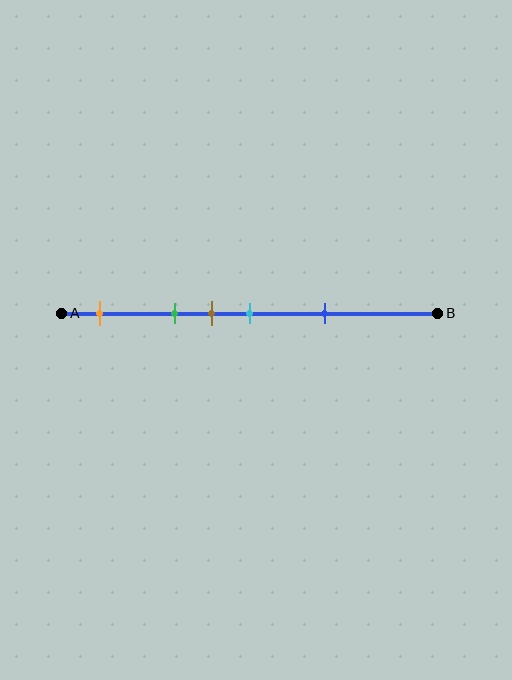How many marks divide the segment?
There are 5 marks dividing the segment.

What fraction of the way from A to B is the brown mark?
The brown mark is approximately 40% (0.4) of the way from A to B.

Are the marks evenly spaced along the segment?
No, the marks are not evenly spaced.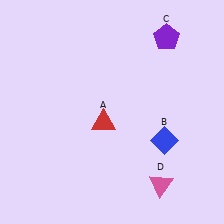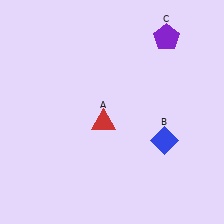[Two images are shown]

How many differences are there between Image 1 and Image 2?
There is 1 difference between the two images.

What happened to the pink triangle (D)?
The pink triangle (D) was removed in Image 2. It was in the bottom-right area of Image 1.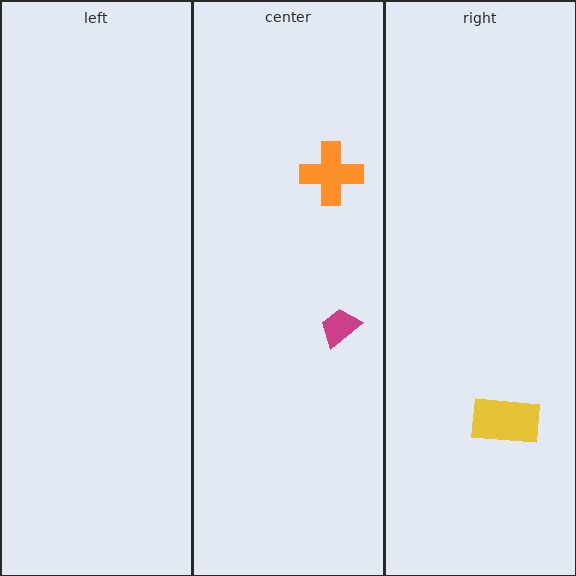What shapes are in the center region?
The orange cross, the magenta trapezoid.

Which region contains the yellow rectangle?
The right region.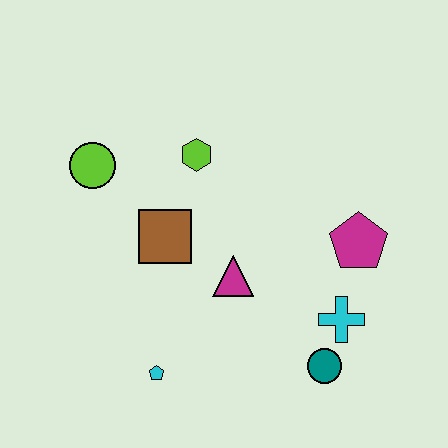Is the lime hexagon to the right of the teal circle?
No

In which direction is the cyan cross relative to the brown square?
The cyan cross is to the right of the brown square.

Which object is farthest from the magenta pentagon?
The lime circle is farthest from the magenta pentagon.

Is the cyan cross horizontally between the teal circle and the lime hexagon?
No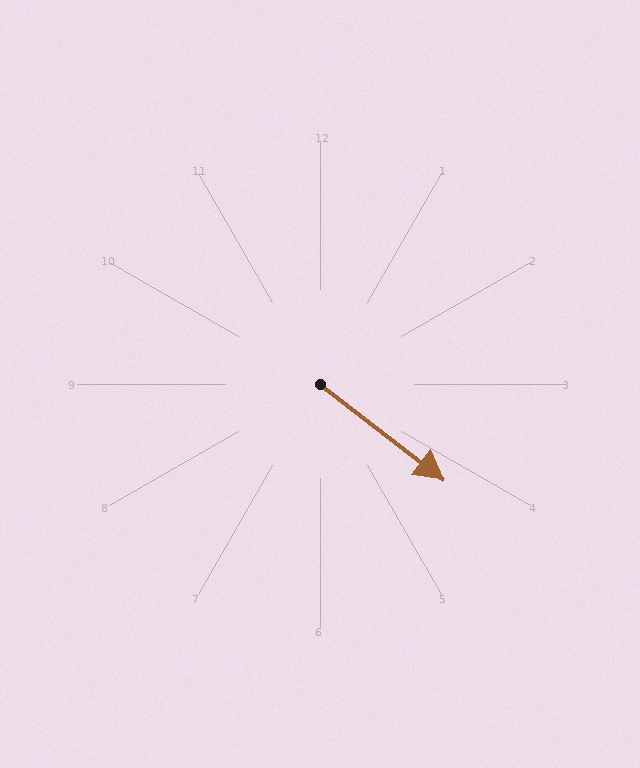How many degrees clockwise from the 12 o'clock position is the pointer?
Approximately 128 degrees.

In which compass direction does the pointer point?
Southeast.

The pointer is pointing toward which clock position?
Roughly 4 o'clock.